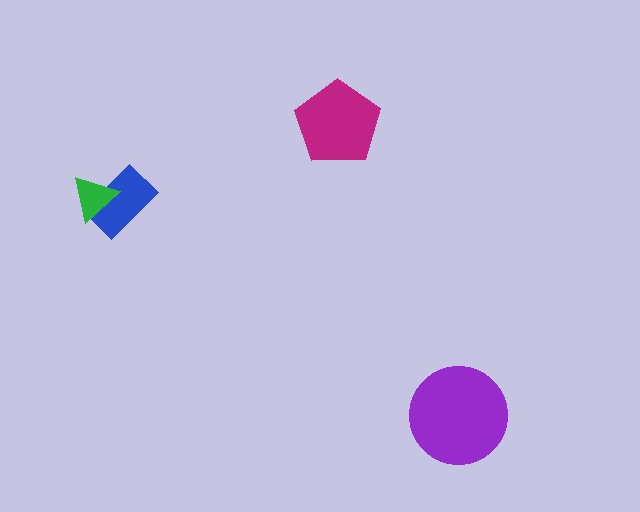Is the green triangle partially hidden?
No, no other shape covers it.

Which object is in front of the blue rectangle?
The green triangle is in front of the blue rectangle.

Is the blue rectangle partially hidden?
Yes, it is partially covered by another shape.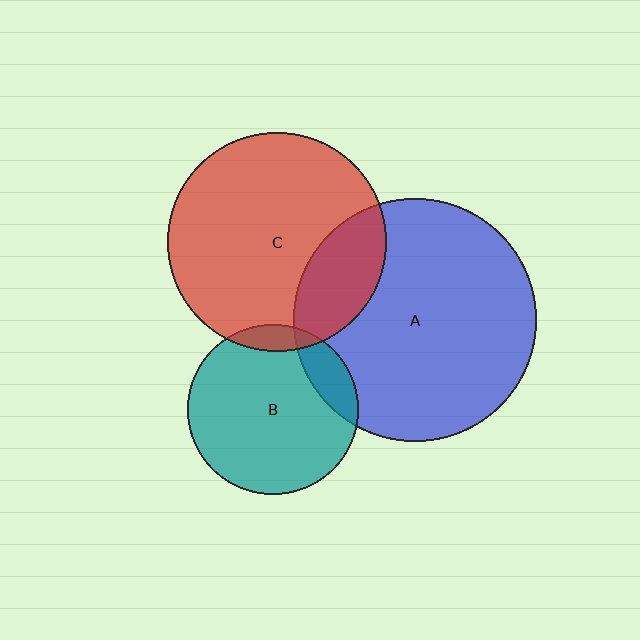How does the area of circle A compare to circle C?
Approximately 1.2 times.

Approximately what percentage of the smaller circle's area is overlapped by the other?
Approximately 20%.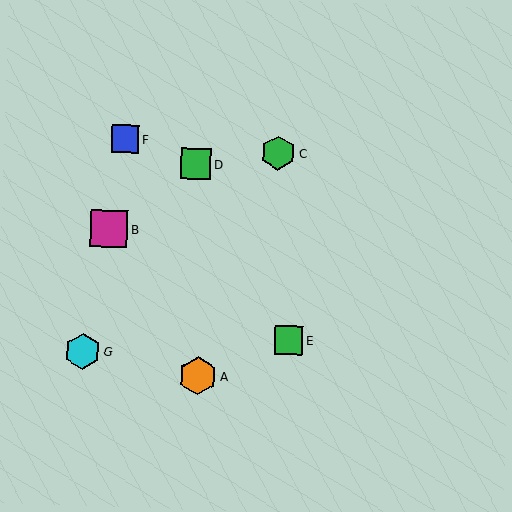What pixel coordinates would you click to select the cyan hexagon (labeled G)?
Click at (83, 351) to select the cyan hexagon G.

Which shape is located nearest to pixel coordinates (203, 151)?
The green square (labeled D) at (196, 164) is nearest to that location.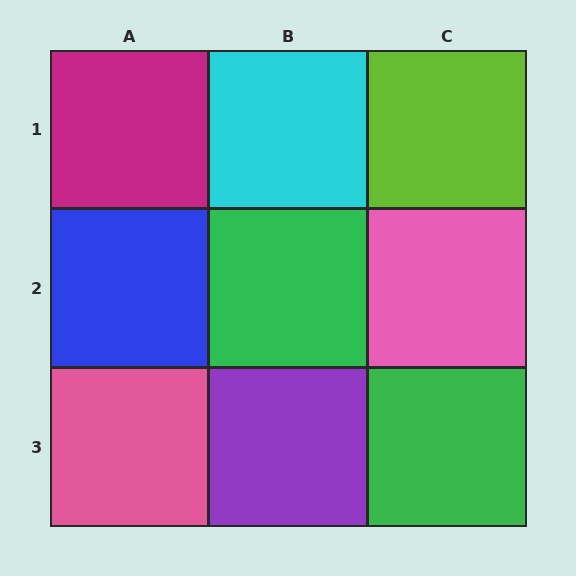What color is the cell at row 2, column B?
Green.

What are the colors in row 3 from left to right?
Pink, purple, green.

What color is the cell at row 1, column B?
Cyan.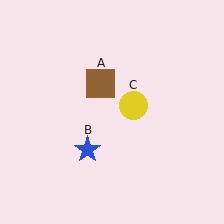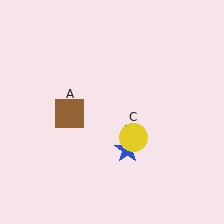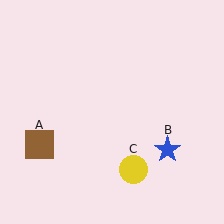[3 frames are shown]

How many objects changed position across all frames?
3 objects changed position: brown square (object A), blue star (object B), yellow circle (object C).